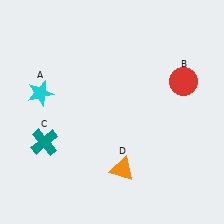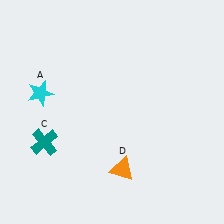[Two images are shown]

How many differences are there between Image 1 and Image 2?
There is 1 difference between the two images.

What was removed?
The red circle (B) was removed in Image 2.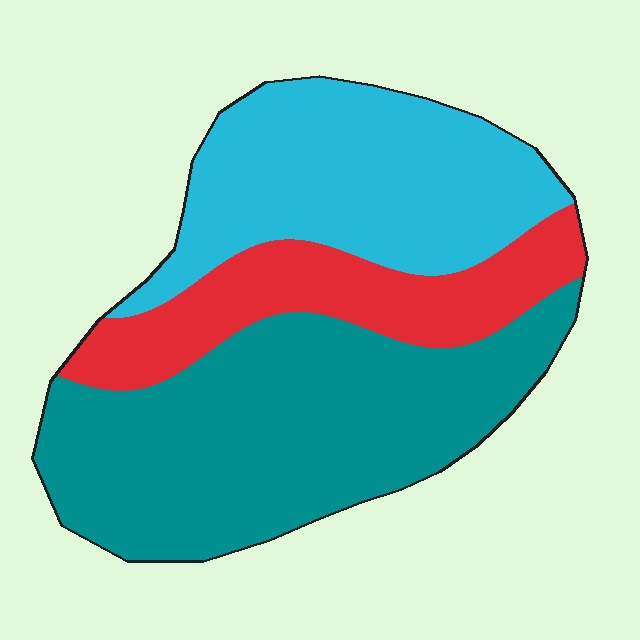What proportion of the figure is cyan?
Cyan takes up about one third (1/3) of the figure.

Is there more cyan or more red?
Cyan.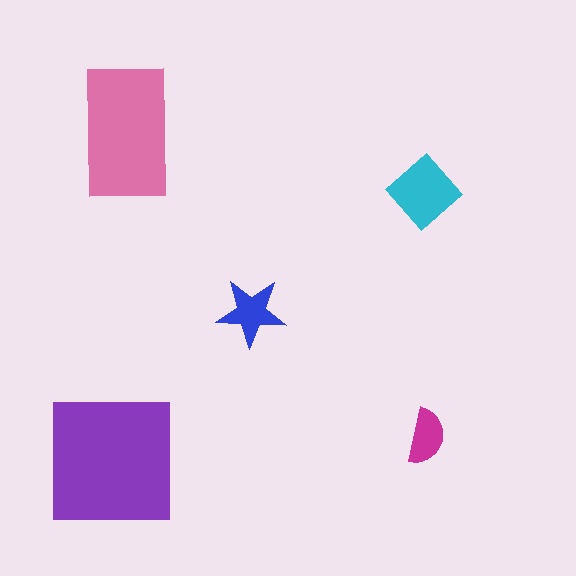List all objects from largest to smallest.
The purple square, the pink rectangle, the cyan diamond, the blue star, the magenta semicircle.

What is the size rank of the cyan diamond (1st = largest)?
3rd.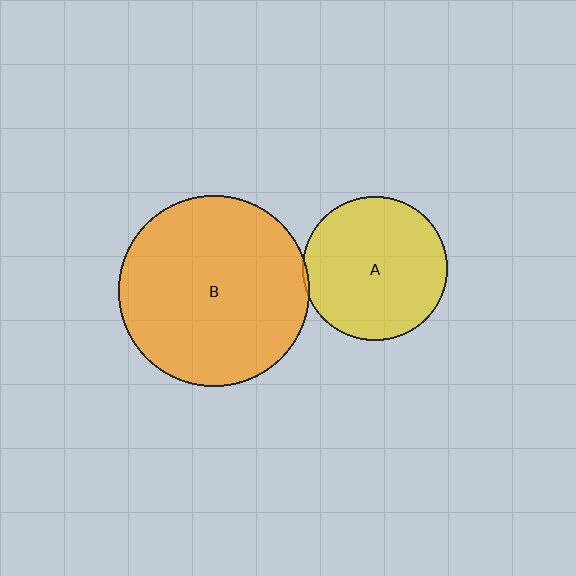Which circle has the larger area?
Circle B (orange).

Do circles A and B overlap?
Yes.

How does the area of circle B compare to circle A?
Approximately 1.8 times.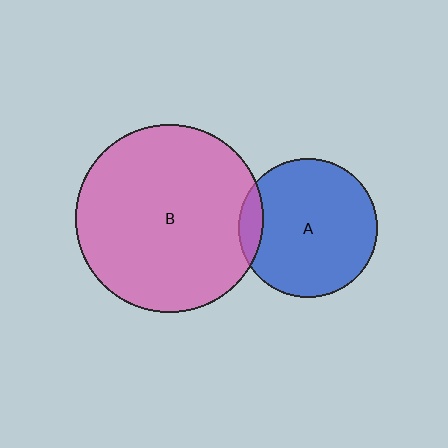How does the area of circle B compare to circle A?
Approximately 1.8 times.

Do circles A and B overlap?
Yes.